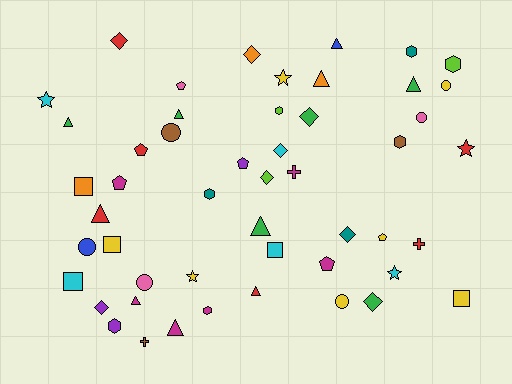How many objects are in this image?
There are 50 objects.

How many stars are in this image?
There are 5 stars.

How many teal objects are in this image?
There are 3 teal objects.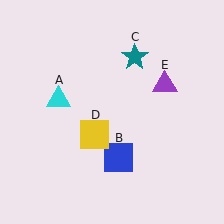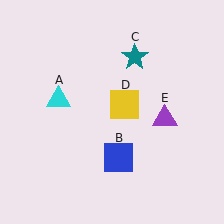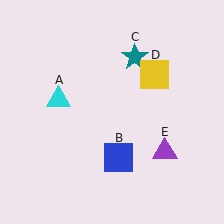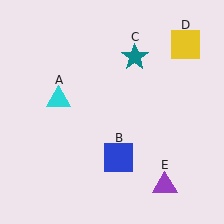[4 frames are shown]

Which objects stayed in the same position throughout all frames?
Cyan triangle (object A) and blue square (object B) and teal star (object C) remained stationary.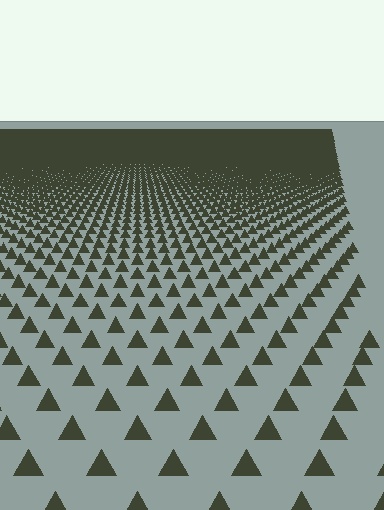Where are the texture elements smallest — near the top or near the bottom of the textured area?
Near the top.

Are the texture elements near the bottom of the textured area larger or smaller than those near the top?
Larger. Near the bottom, elements are closer to the viewer and appear at a bigger on-screen size.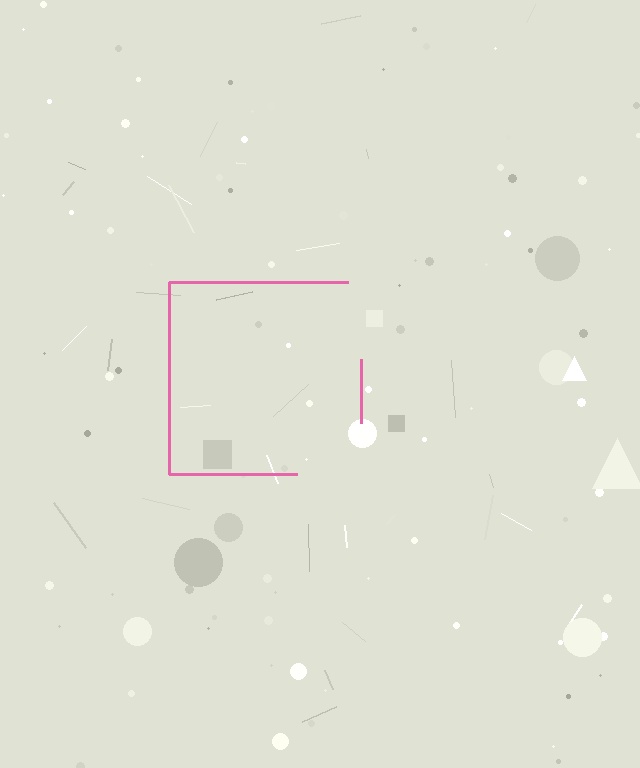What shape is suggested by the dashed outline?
The dashed outline suggests a square.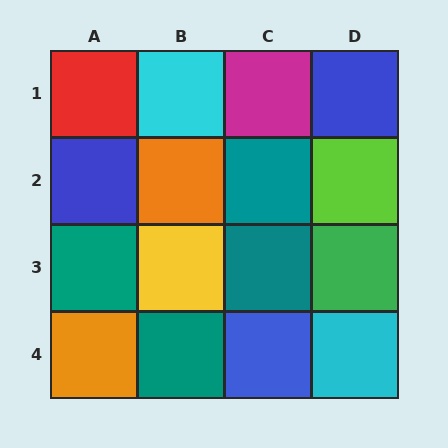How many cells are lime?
1 cell is lime.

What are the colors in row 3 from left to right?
Teal, yellow, teal, green.